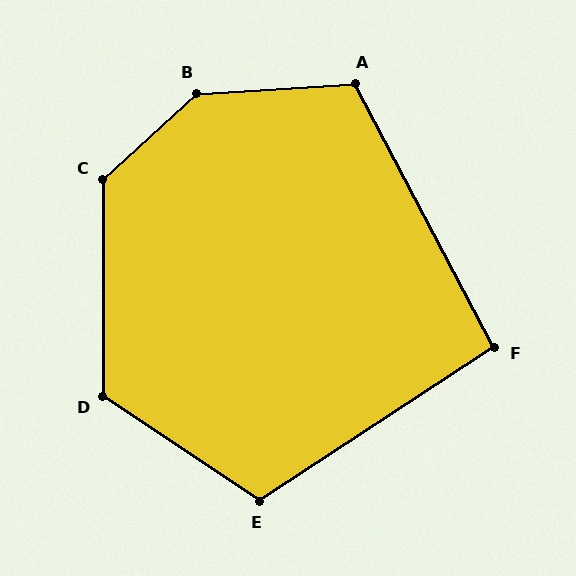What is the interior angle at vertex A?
Approximately 114 degrees (obtuse).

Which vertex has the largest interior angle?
B, at approximately 141 degrees.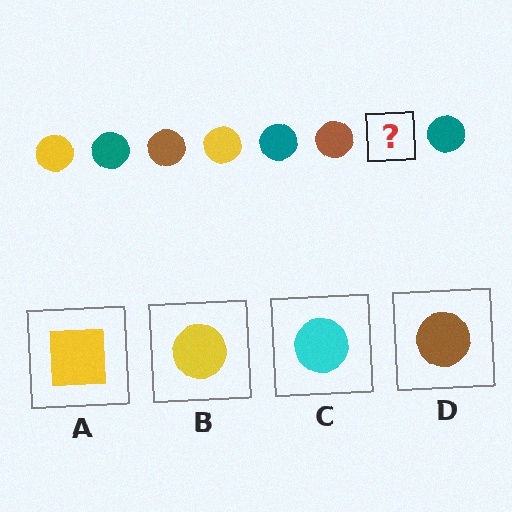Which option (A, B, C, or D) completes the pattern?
B.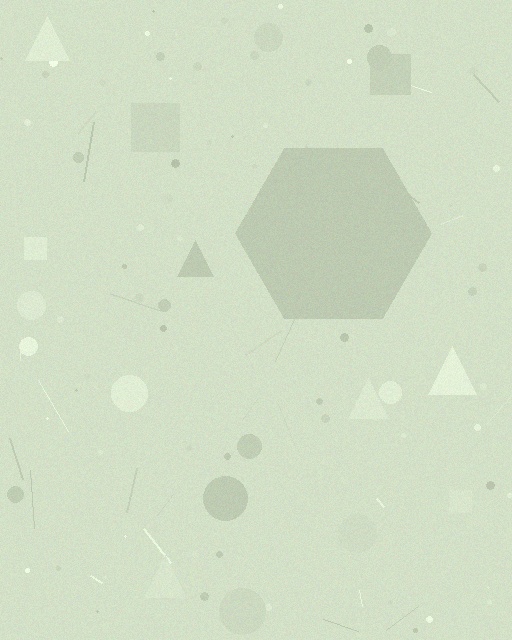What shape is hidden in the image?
A hexagon is hidden in the image.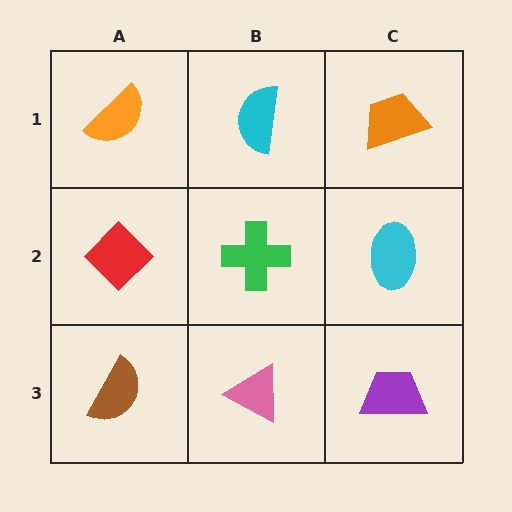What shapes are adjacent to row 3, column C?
A cyan ellipse (row 2, column C), a pink triangle (row 3, column B).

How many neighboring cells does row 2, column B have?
4.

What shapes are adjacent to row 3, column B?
A green cross (row 2, column B), a brown semicircle (row 3, column A), a purple trapezoid (row 3, column C).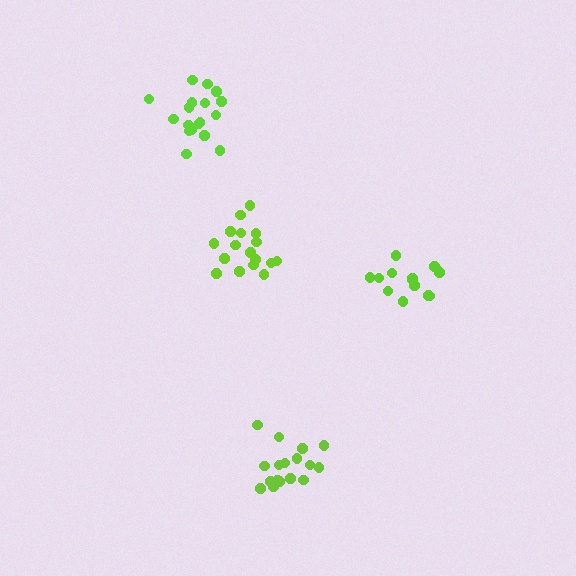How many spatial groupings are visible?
There are 4 spatial groupings.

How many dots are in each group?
Group 1: 19 dots, Group 2: 14 dots, Group 3: 17 dots, Group 4: 17 dots (67 total).